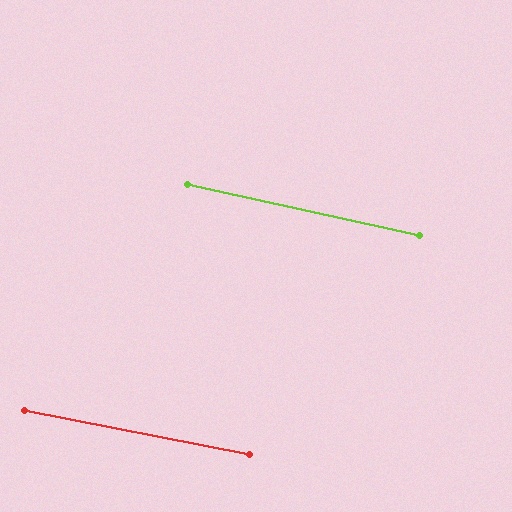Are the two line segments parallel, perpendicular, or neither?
Parallel — their directions differ by only 1.3°.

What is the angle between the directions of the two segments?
Approximately 1 degree.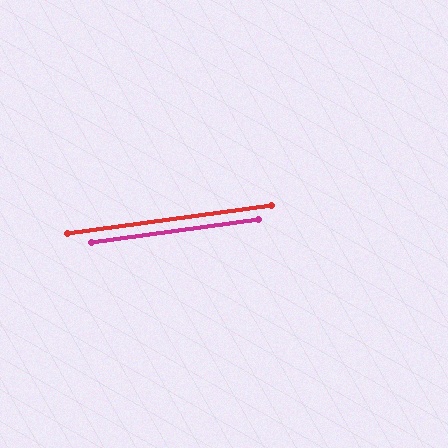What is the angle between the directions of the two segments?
Approximately 0 degrees.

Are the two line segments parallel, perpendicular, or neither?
Parallel — their directions differ by only 0.3°.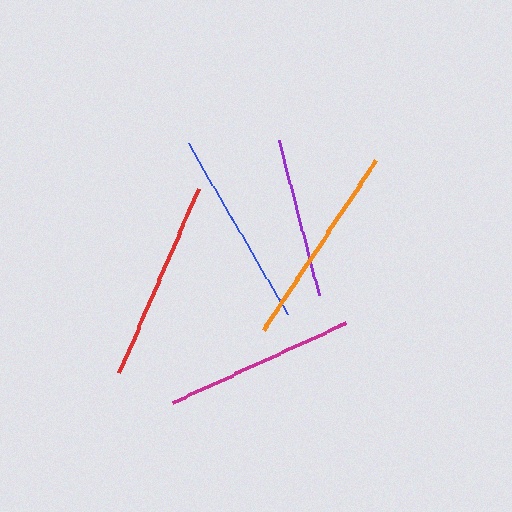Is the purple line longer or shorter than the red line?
The red line is longer than the purple line.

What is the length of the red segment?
The red segment is approximately 200 pixels long.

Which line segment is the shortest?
The purple line is the shortest at approximately 159 pixels.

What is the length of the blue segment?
The blue segment is approximately 198 pixels long.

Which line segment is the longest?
The orange line is the longest at approximately 204 pixels.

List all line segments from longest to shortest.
From longest to shortest: orange, red, blue, magenta, purple.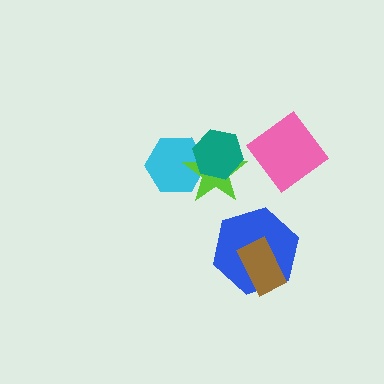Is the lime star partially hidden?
Yes, it is partially covered by another shape.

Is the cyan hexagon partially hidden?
Yes, it is partially covered by another shape.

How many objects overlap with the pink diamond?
0 objects overlap with the pink diamond.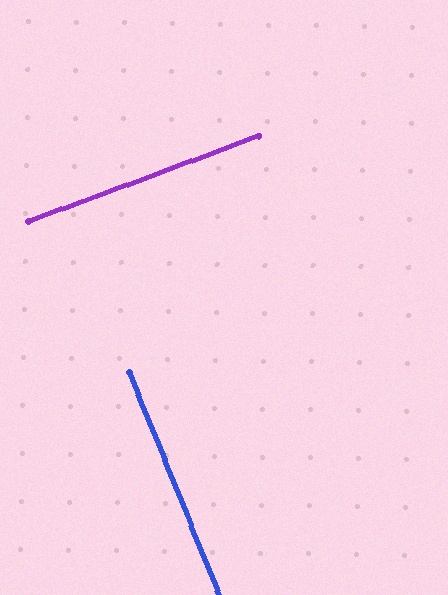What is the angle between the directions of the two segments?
Approximately 88 degrees.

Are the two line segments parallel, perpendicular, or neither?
Perpendicular — they meet at approximately 88°.